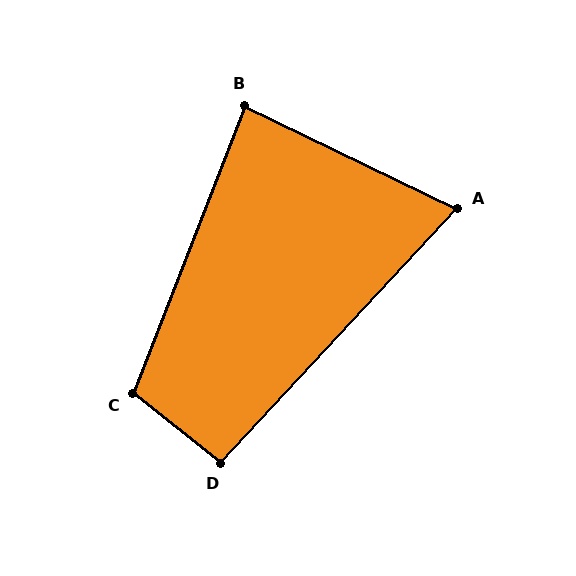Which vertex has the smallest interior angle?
A, at approximately 73 degrees.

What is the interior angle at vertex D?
Approximately 94 degrees (approximately right).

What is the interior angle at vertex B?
Approximately 86 degrees (approximately right).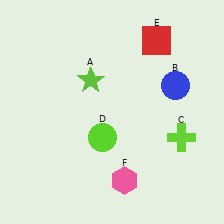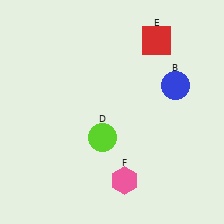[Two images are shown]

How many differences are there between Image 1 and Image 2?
There are 2 differences between the two images.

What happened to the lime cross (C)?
The lime cross (C) was removed in Image 2. It was in the bottom-right area of Image 1.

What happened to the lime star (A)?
The lime star (A) was removed in Image 2. It was in the top-left area of Image 1.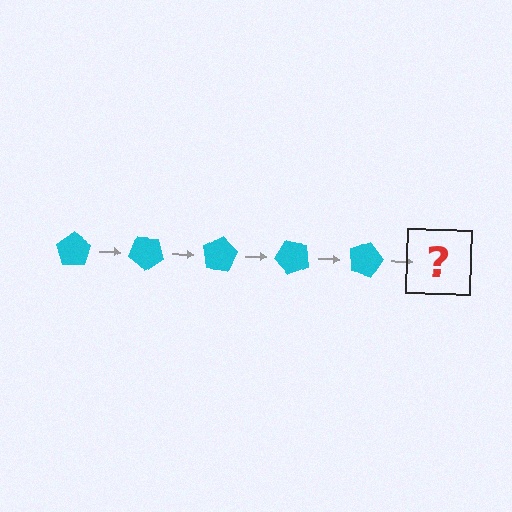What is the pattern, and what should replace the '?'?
The pattern is that the pentagon rotates 40 degrees each step. The '?' should be a cyan pentagon rotated 200 degrees.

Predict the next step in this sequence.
The next step is a cyan pentagon rotated 200 degrees.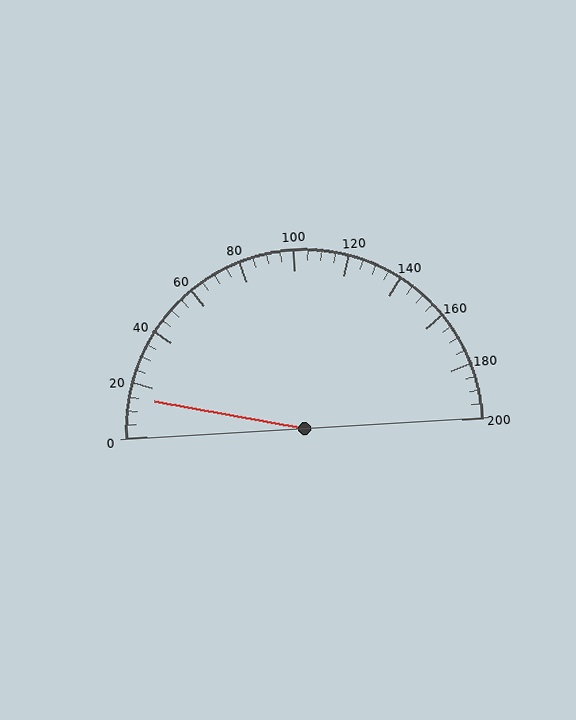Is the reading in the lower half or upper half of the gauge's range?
The reading is in the lower half of the range (0 to 200).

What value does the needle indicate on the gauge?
The needle indicates approximately 15.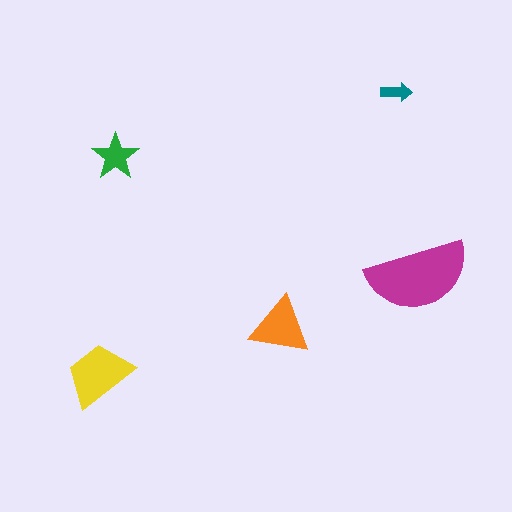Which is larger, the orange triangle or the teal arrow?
The orange triangle.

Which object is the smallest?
The teal arrow.